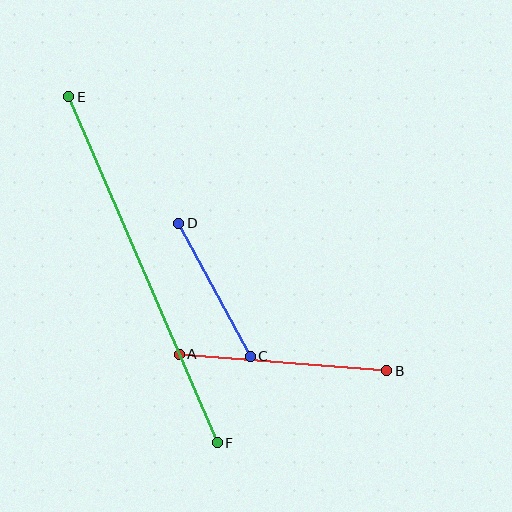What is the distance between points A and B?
The distance is approximately 208 pixels.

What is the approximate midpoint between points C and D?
The midpoint is at approximately (215, 290) pixels.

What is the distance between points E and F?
The distance is approximately 376 pixels.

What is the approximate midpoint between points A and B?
The midpoint is at approximately (283, 363) pixels.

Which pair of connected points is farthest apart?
Points E and F are farthest apart.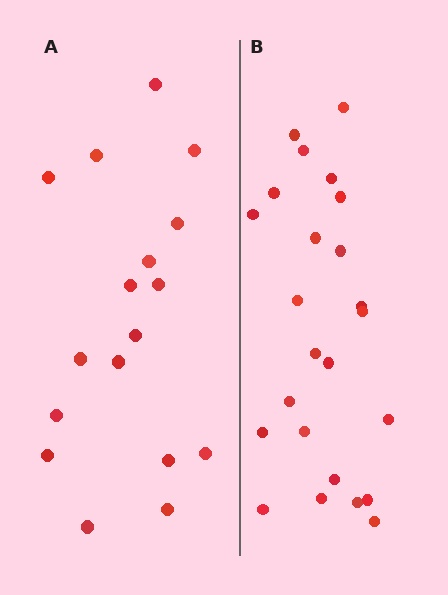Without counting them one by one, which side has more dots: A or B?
Region B (the right region) has more dots.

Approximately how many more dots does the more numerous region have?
Region B has roughly 8 or so more dots than region A.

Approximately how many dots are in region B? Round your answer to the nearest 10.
About 20 dots. (The exact count is 24, which rounds to 20.)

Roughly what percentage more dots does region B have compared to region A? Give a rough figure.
About 40% more.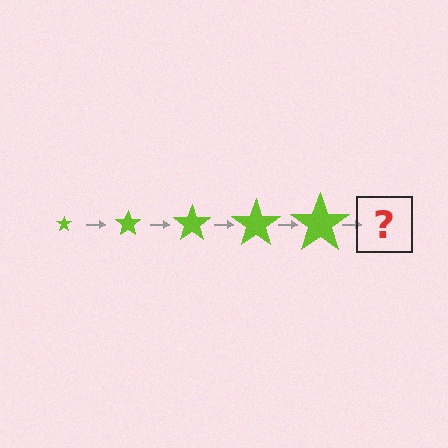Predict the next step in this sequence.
The next step is a lime star, larger than the previous one.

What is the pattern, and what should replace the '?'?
The pattern is that the star gets progressively larger each step. The '?' should be a lime star, larger than the previous one.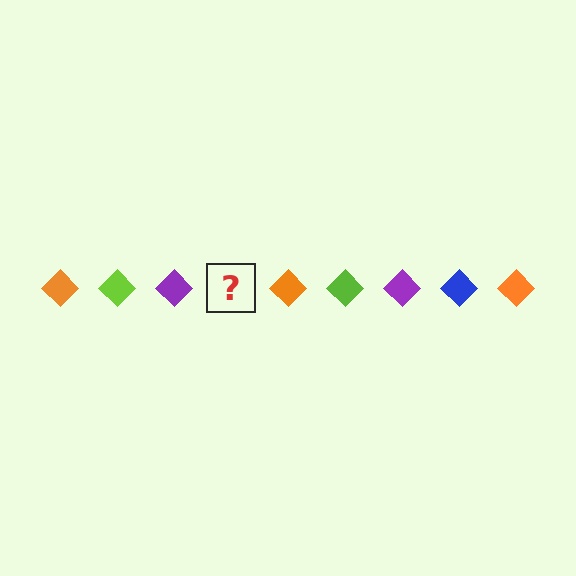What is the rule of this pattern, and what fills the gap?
The rule is that the pattern cycles through orange, lime, purple, blue diamonds. The gap should be filled with a blue diamond.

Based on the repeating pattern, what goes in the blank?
The blank should be a blue diamond.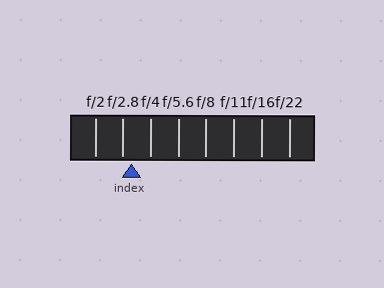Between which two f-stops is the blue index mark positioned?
The index mark is between f/2.8 and f/4.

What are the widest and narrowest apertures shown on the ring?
The widest aperture shown is f/2 and the narrowest is f/22.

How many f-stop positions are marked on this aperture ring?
There are 8 f-stop positions marked.